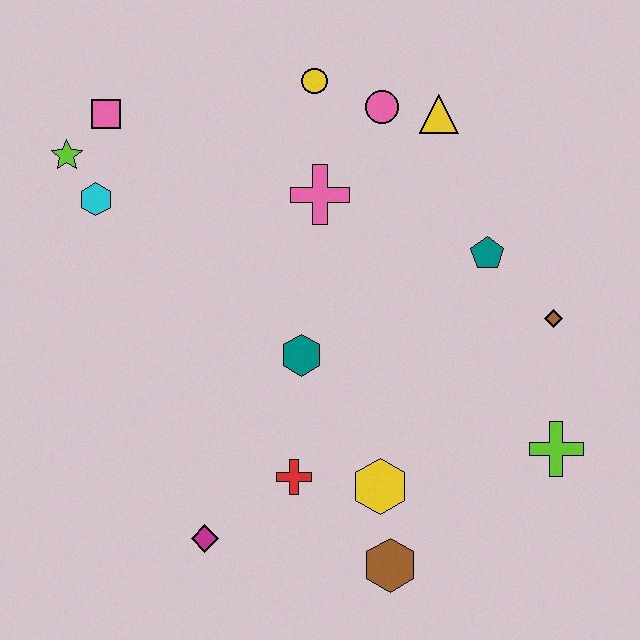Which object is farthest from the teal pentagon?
The lime star is farthest from the teal pentagon.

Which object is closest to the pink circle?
The yellow triangle is closest to the pink circle.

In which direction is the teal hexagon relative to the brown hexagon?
The teal hexagon is above the brown hexagon.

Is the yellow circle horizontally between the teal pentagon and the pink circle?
No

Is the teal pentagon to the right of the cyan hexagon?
Yes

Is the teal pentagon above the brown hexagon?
Yes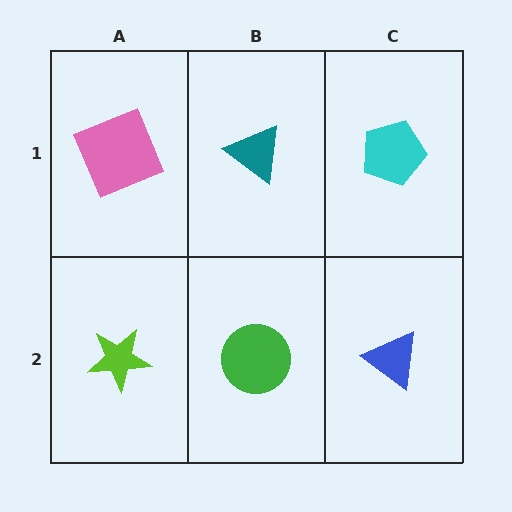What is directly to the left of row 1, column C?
A teal triangle.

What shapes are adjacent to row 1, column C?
A blue triangle (row 2, column C), a teal triangle (row 1, column B).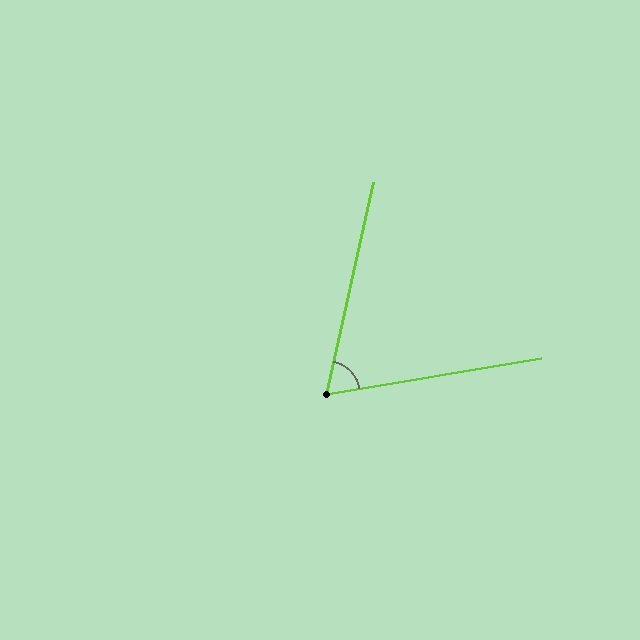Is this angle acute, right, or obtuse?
It is acute.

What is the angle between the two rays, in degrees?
Approximately 68 degrees.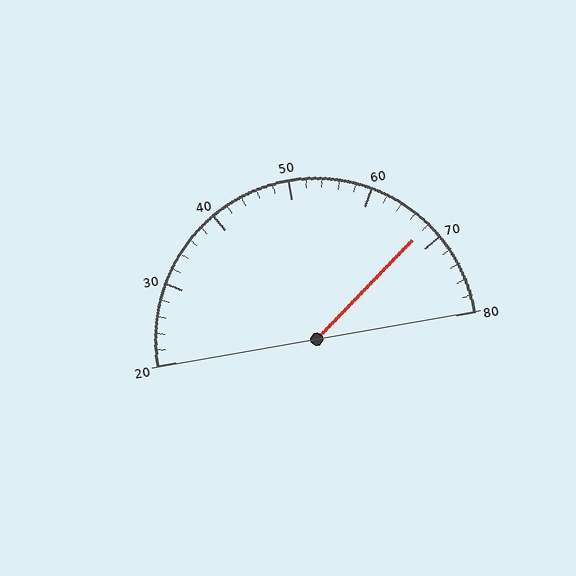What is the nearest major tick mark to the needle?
The nearest major tick mark is 70.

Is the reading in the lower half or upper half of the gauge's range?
The reading is in the upper half of the range (20 to 80).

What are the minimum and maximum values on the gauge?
The gauge ranges from 20 to 80.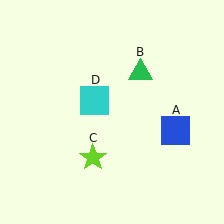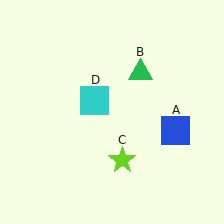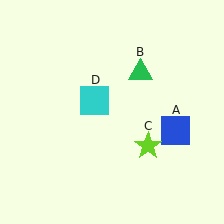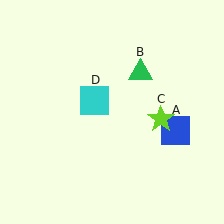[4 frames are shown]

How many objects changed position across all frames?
1 object changed position: lime star (object C).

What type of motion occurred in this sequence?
The lime star (object C) rotated counterclockwise around the center of the scene.